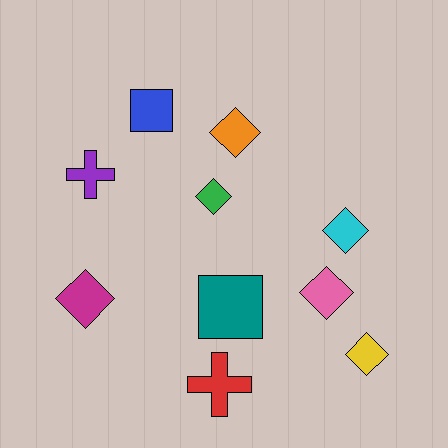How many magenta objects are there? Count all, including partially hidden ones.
There is 1 magenta object.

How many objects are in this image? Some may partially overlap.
There are 10 objects.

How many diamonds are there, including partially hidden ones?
There are 6 diamonds.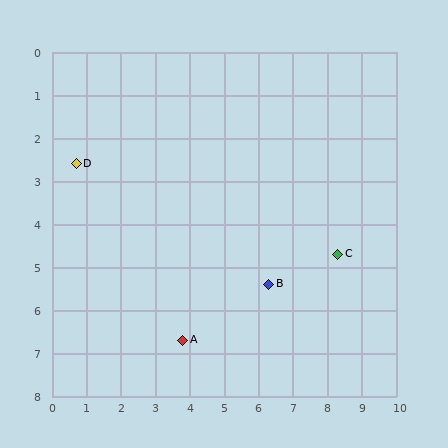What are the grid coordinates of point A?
Point A is at approximately (3.8, 6.7).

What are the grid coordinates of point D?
Point D is at approximately (0.7, 2.6).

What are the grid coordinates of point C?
Point C is at approximately (8.3, 4.7).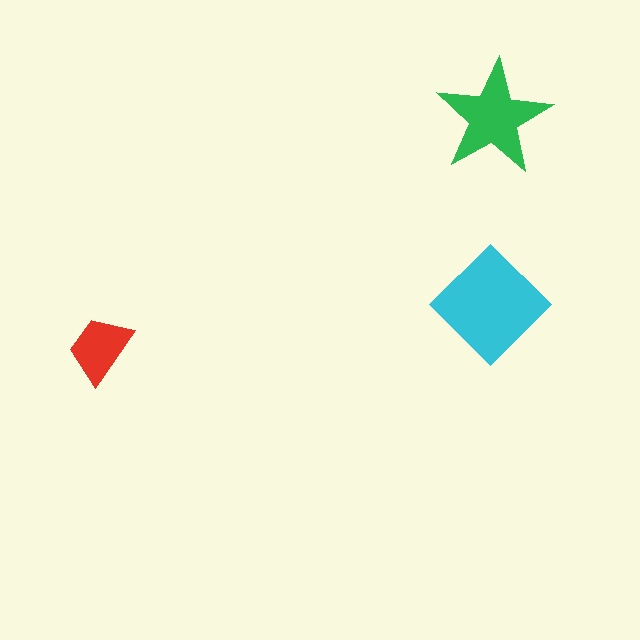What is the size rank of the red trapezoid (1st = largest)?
3rd.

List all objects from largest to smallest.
The cyan diamond, the green star, the red trapezoid.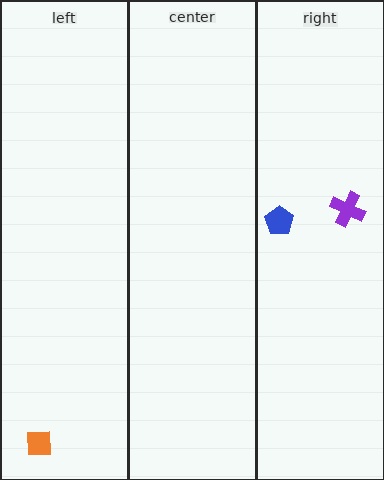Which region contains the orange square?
The left region.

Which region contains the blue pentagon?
The right region.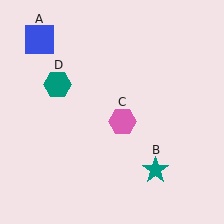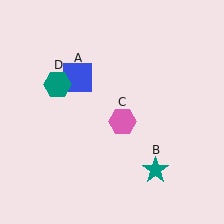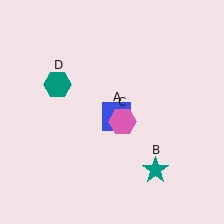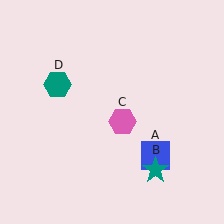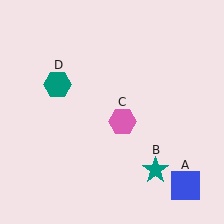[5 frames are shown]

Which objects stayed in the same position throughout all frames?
Teal star (object B) and pink hexagon (object C) and teal hexagon (object D) remained stationary.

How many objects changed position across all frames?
1 object changed position: blue square (object A).